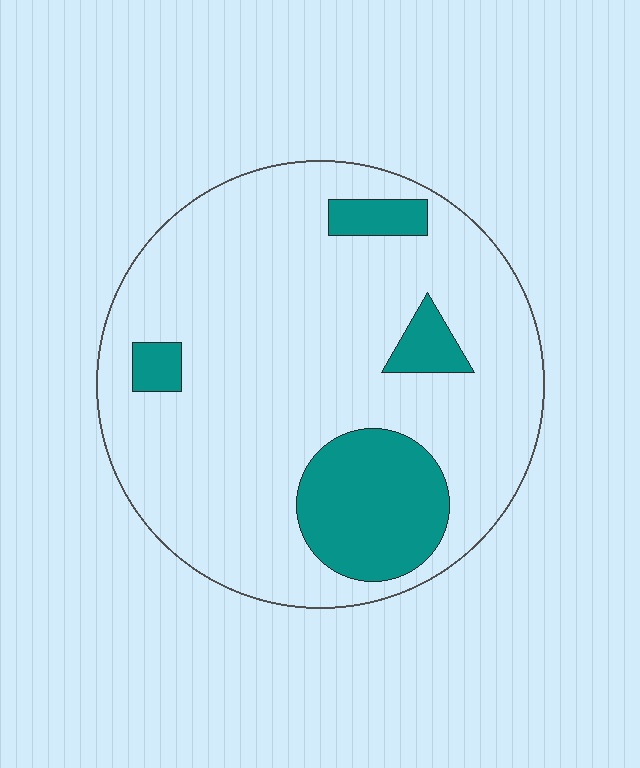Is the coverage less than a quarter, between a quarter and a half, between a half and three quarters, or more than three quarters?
Less than a quarter.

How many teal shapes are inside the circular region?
4.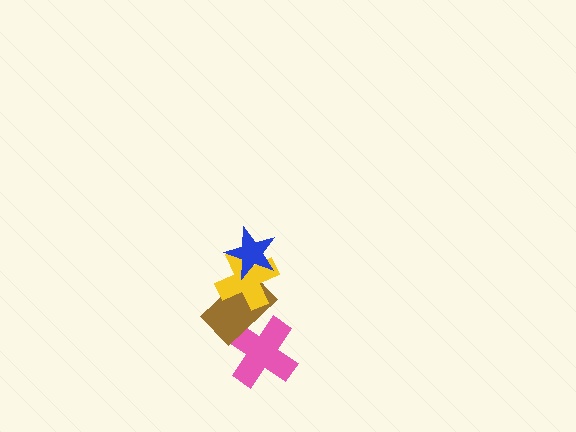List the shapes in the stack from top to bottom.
From top to bottom: the blue star, the yellow cross, the brown rectangle, the pink cross.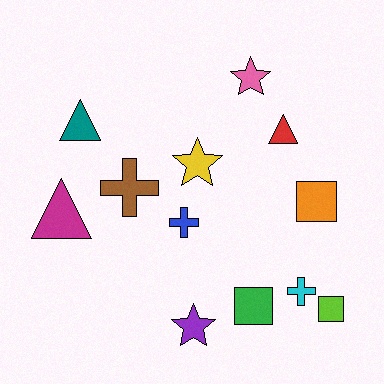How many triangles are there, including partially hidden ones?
There are 3 triangles.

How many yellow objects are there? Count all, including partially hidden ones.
There is 1 yellow object.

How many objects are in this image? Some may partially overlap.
There are 12 objects.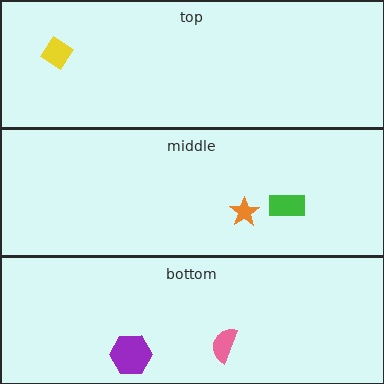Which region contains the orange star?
The middle region.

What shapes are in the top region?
The yellow diamond.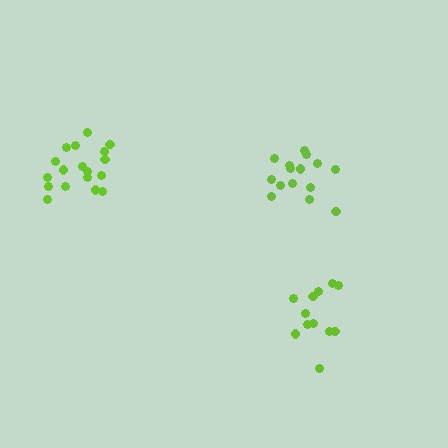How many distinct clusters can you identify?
There are 3 distinct clusters.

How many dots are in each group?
Group 1: 12 dots, Group 2: 15 dots, Group 3: 18 dots (45 total).